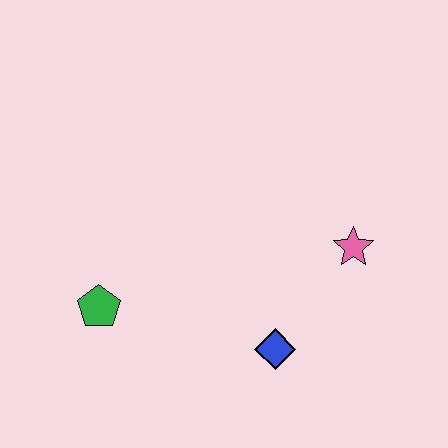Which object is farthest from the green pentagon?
The pink star is farthest from the green pentagon.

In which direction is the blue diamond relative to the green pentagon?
The blue diamond is to the right of the green pentagon.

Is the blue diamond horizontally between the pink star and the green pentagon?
Yes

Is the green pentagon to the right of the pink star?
No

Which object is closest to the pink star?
The blue diamond is closest to the pink star.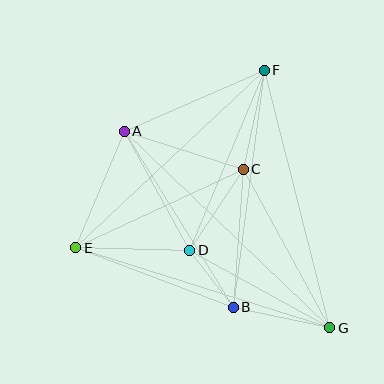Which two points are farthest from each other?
Points A and G are farthest from each other.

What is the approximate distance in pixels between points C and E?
The distance between C and E is approximately 185 pixels.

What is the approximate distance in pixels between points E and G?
The distance between E and G is approximately 266 pixels.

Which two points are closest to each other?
Points B and D are closest to each other.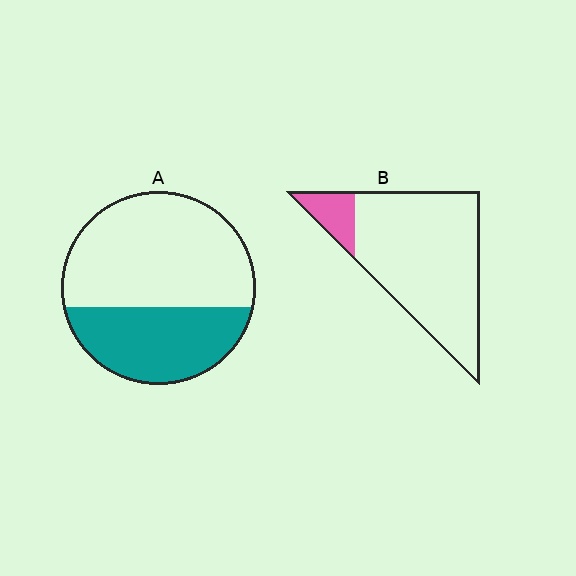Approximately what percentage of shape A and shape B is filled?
A is approximately 40% and B is approximately 15%.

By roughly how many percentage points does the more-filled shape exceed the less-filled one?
By roughly 25 percentage points (A over B).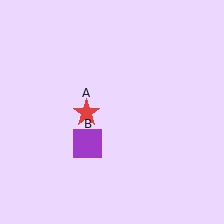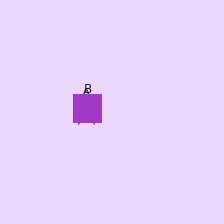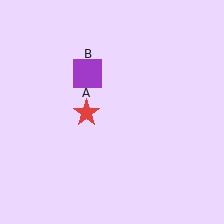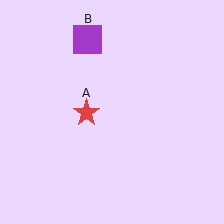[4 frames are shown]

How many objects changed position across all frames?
1 object changed position: purple square (object B).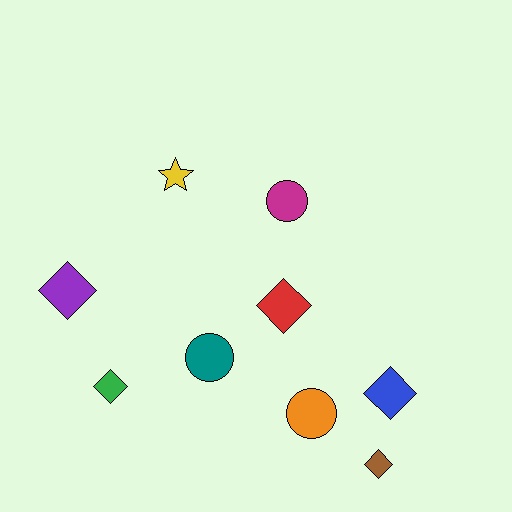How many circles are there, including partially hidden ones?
There are 3 circles.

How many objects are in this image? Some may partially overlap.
There are 9 objects.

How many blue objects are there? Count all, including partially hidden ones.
There is 1 blue object.